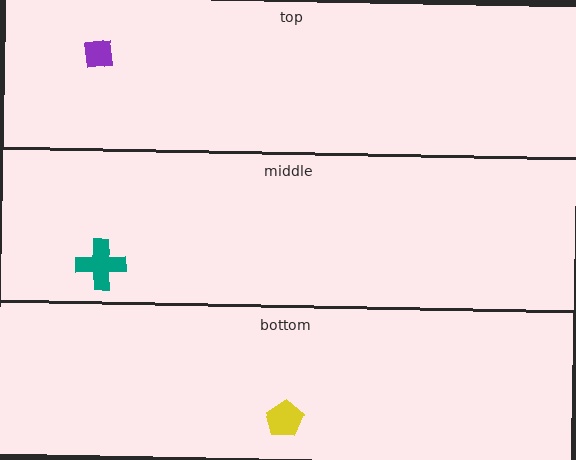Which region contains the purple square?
The top region.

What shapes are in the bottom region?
The yellow pentagon.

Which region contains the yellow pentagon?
The bottom region.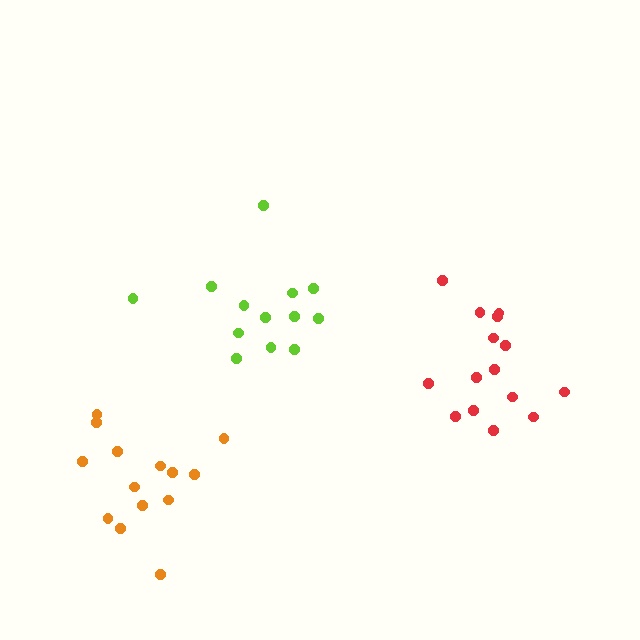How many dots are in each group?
Group 1: 15 dots, Group 2: 13 dots, Group 3: 14 dots (42 total).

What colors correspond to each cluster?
The clusters are colored: red, lime, orange.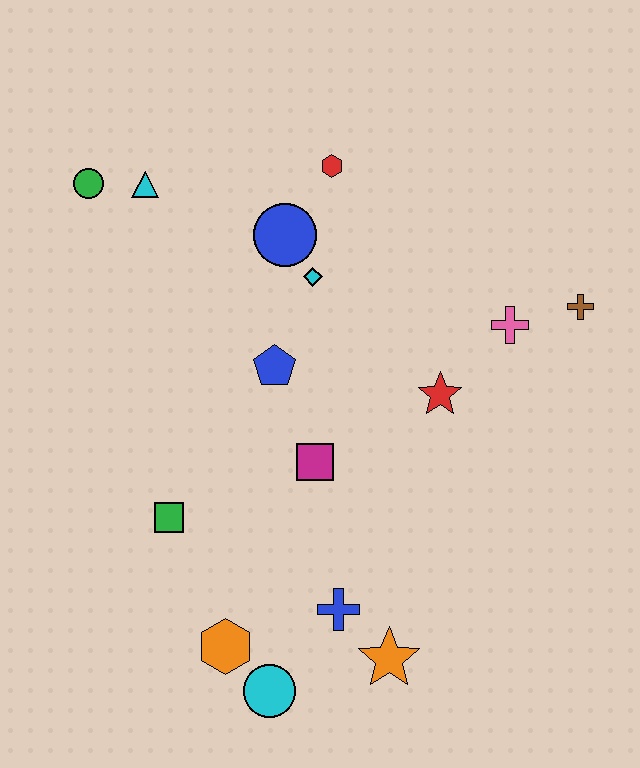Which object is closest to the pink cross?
The brown cross is closest to the pink cross.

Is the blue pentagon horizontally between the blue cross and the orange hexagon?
Yes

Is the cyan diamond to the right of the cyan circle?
Yes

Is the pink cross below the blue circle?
Yes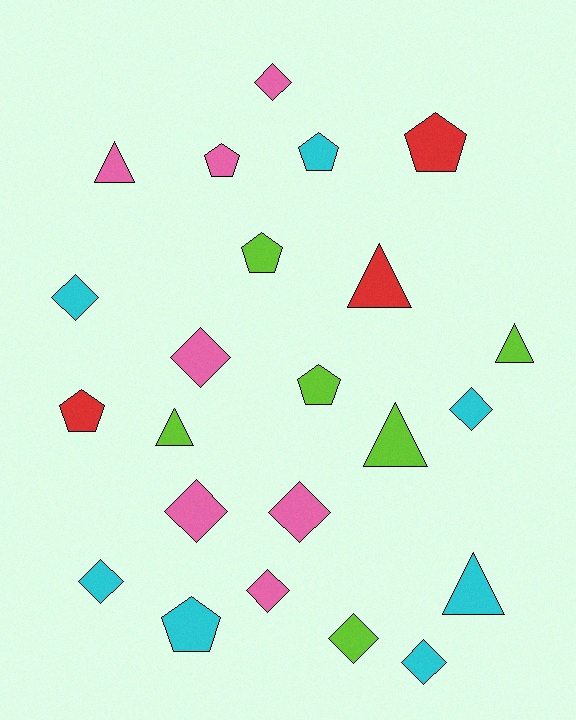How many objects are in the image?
There are 23 objects.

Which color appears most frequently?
Pink, with 7 objects.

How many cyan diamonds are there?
There are 4 cyan diamonds.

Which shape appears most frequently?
Diamond, with 10 objects.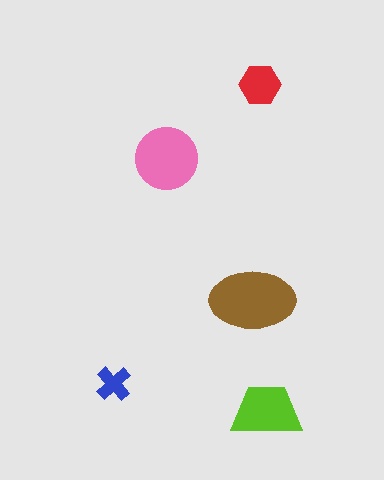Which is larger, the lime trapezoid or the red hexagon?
The lime trapezoid.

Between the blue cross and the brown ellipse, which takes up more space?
The brown ellipse.